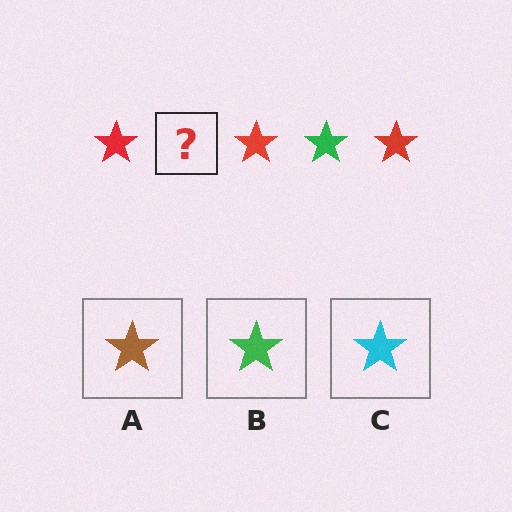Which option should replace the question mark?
Option B.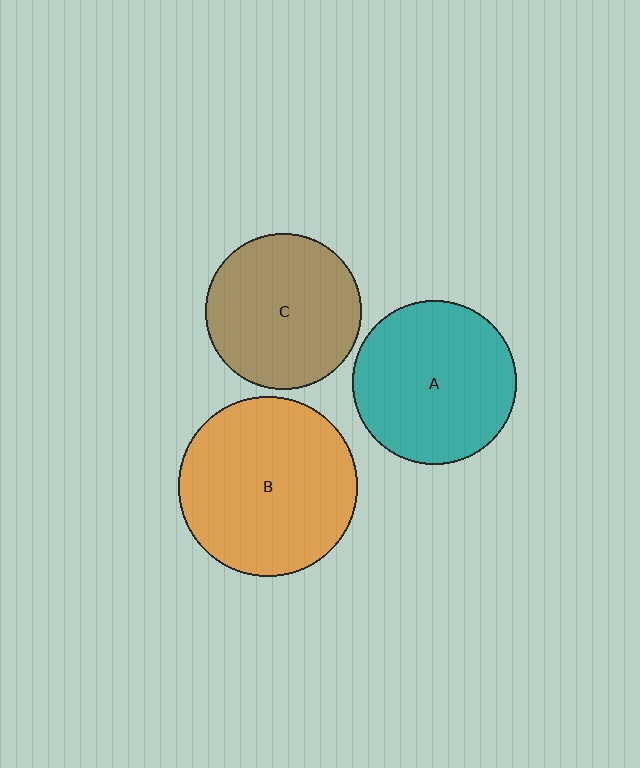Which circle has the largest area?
Circle B (orange).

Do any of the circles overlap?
No, none of the circles overlap.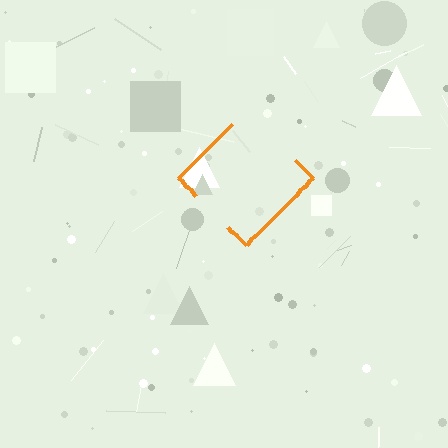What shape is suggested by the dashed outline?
The dashed outline suggests a diamond.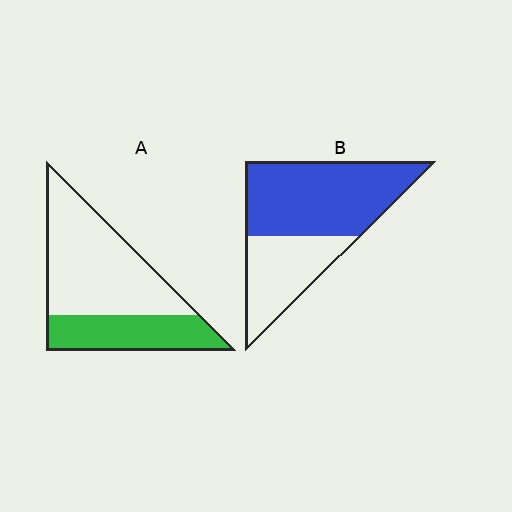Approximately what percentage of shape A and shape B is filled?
A is approximately 35% and B is approximately 65%.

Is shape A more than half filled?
No.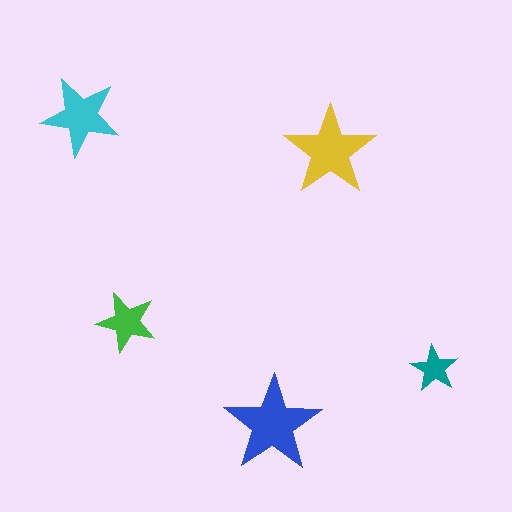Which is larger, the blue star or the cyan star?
The blue one.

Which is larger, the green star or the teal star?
The green one.